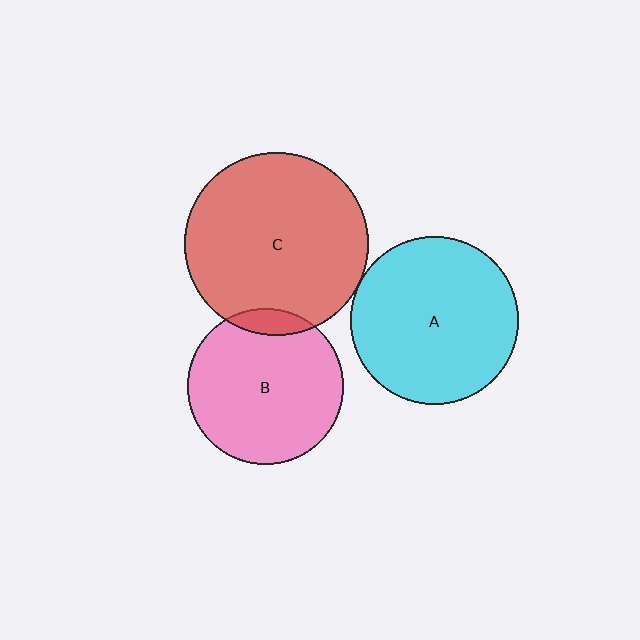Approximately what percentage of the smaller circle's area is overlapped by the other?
Approximately 5%.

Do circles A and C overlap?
Yes.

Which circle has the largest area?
Circle C (red).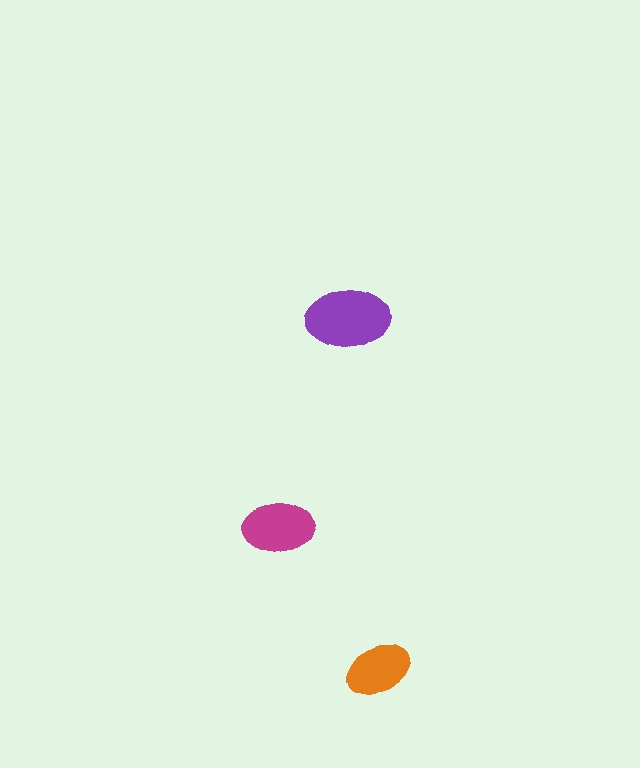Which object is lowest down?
The orange ellipse is bottommost.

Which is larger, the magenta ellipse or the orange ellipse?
The magenta one.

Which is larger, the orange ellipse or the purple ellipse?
The purple one.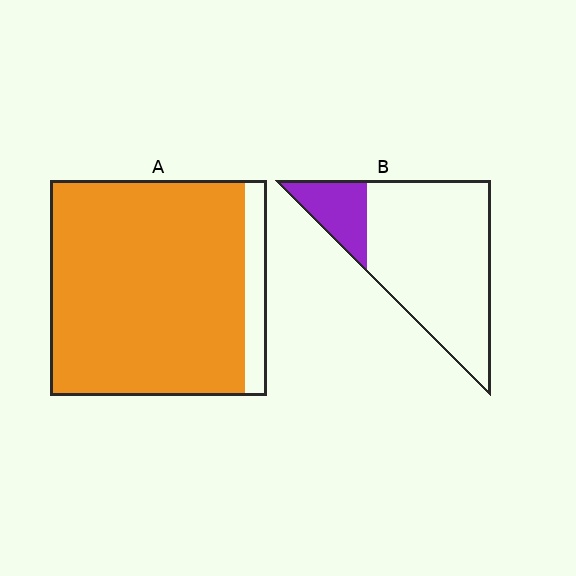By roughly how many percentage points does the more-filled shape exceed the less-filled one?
By roughly 70 percentage points (A over B).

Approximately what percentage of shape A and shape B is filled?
A is approximately 90% and B is approximately 20%.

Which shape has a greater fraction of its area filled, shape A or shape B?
Shape A.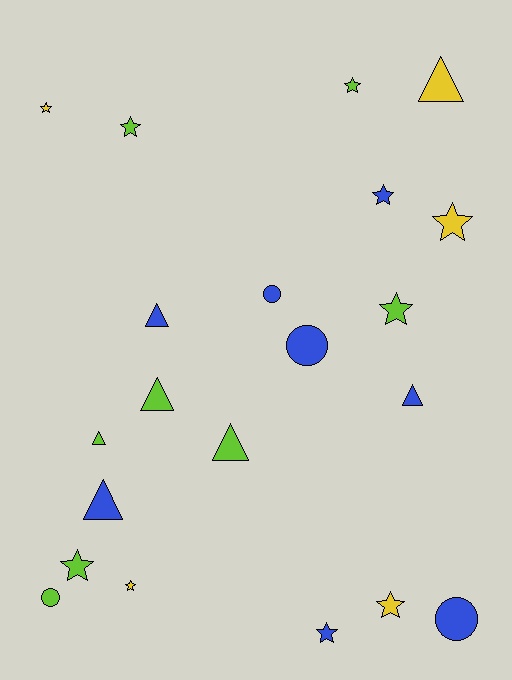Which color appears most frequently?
Blue, with 8 objects.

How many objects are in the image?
There are 21 objects.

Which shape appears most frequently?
Star, with 10 objects.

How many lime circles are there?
There is 1 lime circle.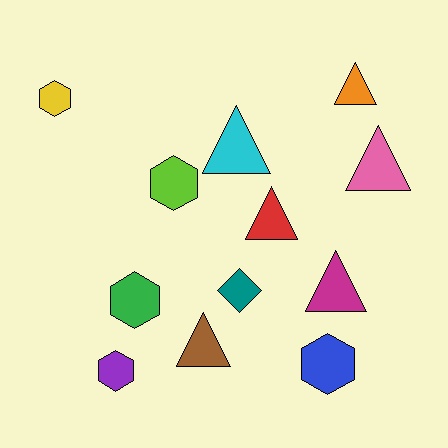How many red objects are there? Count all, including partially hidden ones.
There is 1 red object.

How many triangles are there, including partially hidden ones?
There are 6 triangles.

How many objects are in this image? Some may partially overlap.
There are 12 objects.